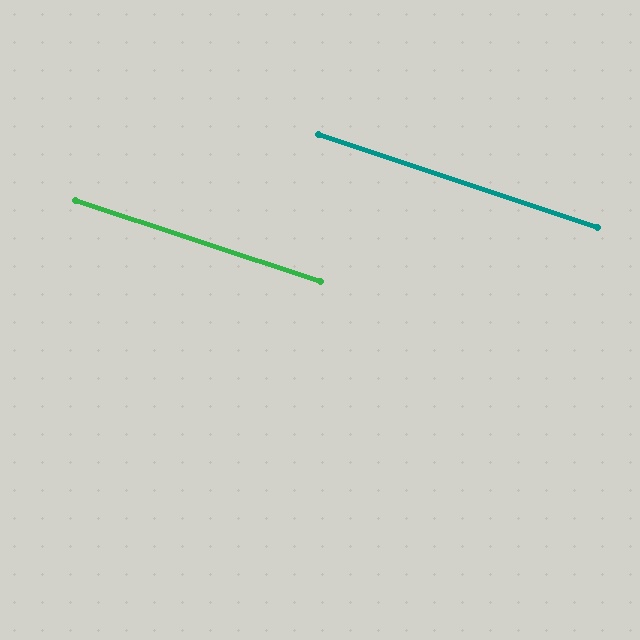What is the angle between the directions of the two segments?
Approximately 0 degrees.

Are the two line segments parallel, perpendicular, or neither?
Parallel — their directions differ by only 0.2°.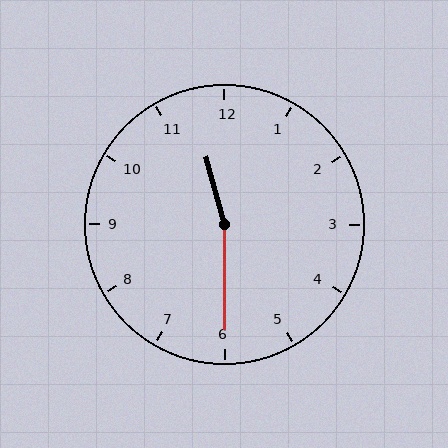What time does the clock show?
11:30.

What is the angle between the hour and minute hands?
Approximately 165 degrees.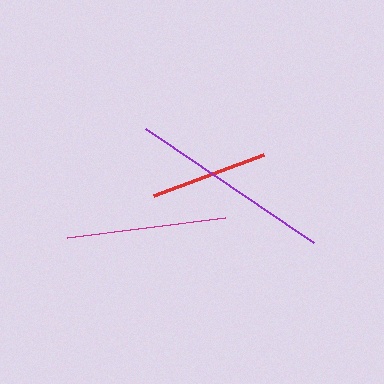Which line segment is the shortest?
The red line is the shortest at approximately 117 pixels.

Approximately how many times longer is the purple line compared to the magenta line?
The purple line is approximately 1.3 times the length of the magenta line.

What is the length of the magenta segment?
The magenta segment is approximately 159 pixels long.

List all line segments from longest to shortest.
From longest to shortest: purple, magenta, red.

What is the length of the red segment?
The red segment is approximately 117 pixels long.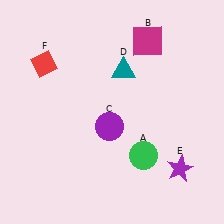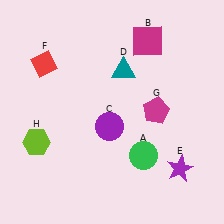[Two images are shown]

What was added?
A magenta pentagon (G), a lime hexagon (H) were added in Image 2.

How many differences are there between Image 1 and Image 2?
There are 2 differences between the two images.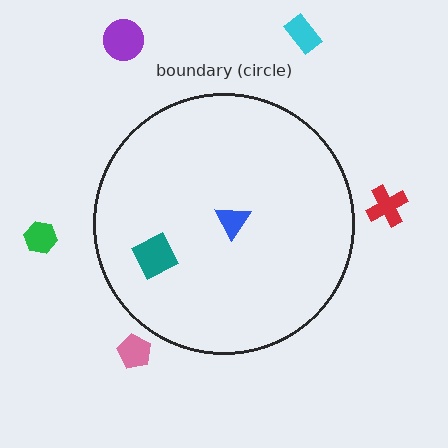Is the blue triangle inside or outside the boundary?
Inside.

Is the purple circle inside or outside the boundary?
Outside.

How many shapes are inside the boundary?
2 inside, 5 outside.